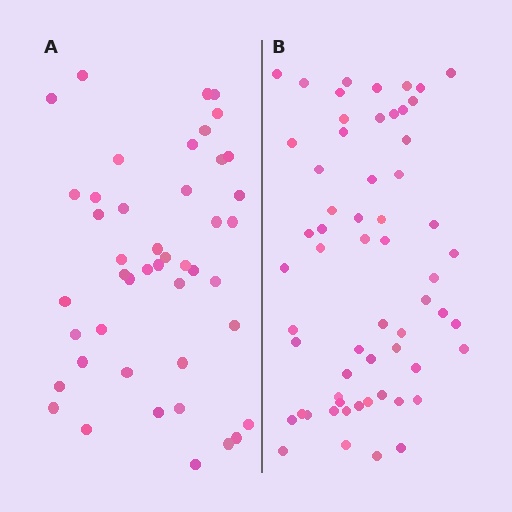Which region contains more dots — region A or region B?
Region B (the right region) has more dots.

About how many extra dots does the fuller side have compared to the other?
Region B has approximately 15 more dots than region A.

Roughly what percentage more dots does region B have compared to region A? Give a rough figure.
About 35% more.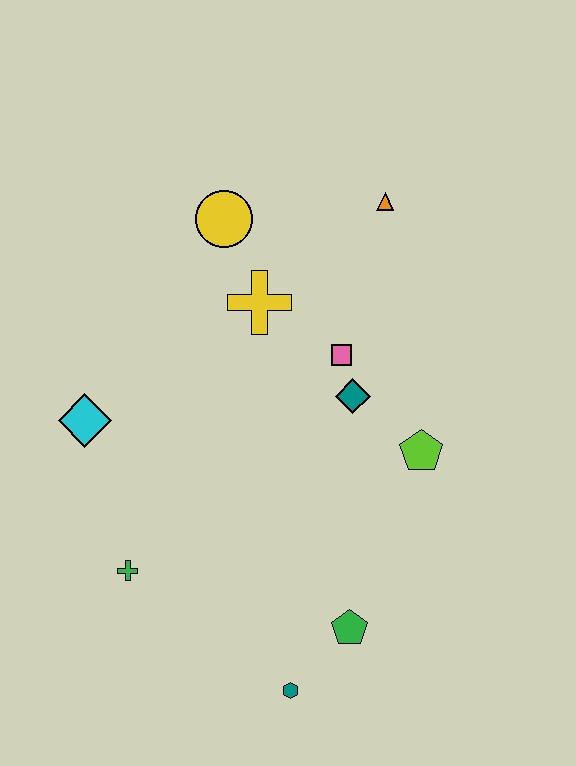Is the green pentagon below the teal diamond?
Yes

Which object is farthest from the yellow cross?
The teal hexagon is farthest from the yellow cross.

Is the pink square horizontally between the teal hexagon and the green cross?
No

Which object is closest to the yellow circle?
The yellow cross is closest to the yellow circle.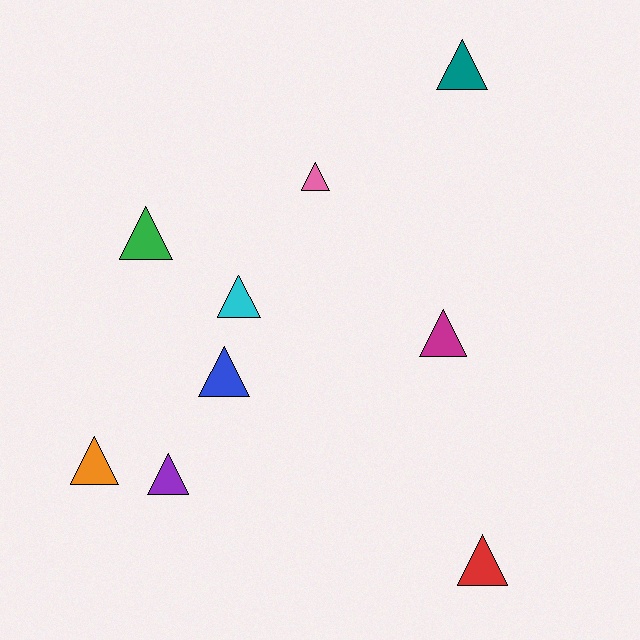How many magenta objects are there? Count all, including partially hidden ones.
There is 1 magenta object.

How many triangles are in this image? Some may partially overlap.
There are 9 triangles.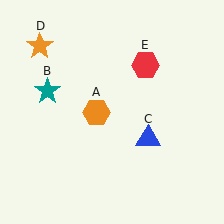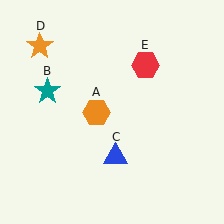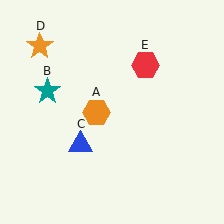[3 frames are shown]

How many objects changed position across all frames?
1 object changed position: blue triangle (object C).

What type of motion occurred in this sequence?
The blue triangle (object C) rotated clockwise around the center of the scene.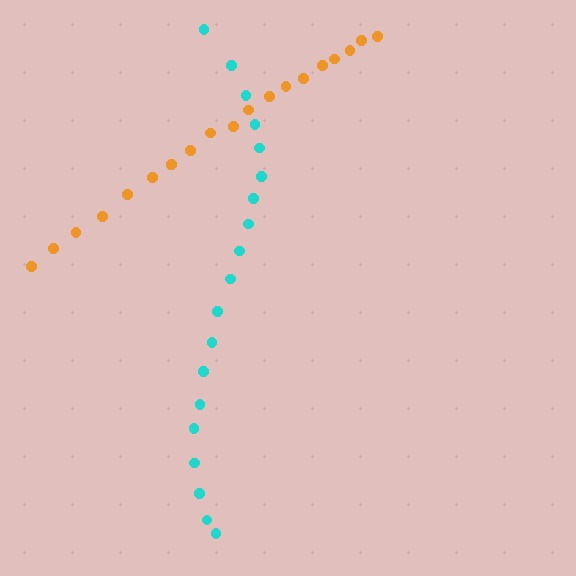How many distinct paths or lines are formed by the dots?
There are 2 distinct paths.